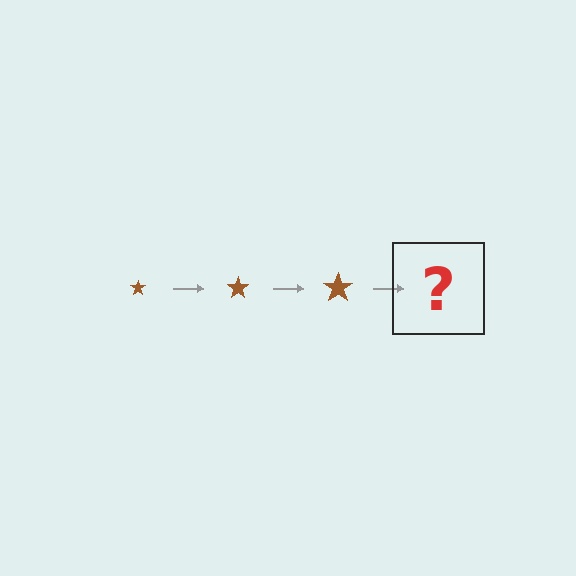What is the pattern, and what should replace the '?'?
The pattern is that the star gets progressively larger each step. The '?' should be a brown star, larger than the previous one.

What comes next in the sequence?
The next element should be a brown star, larger than the previous one.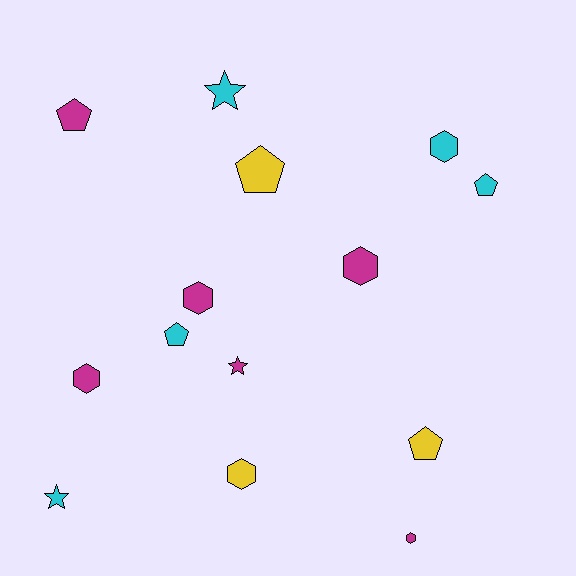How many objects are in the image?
There are 14 objects.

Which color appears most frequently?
Magenta, with 6 objects.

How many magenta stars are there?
There is 1 magenta star.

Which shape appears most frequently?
Hexagon, with 6 objects.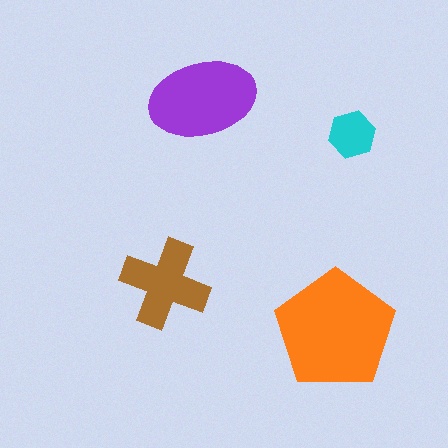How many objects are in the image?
There are 4 objects in the image.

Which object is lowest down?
The orange pentagon is bottommost.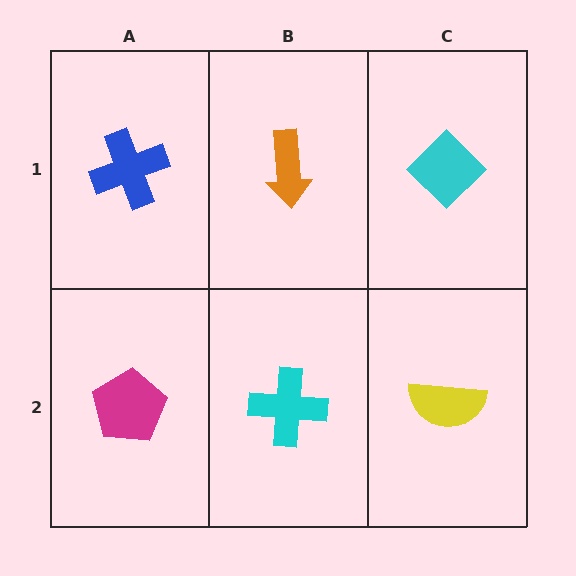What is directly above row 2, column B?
An orange arrow.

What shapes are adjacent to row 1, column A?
A magenta pentagon (row 2, column A), an orange arrow (row 1, column B).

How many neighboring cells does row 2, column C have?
2.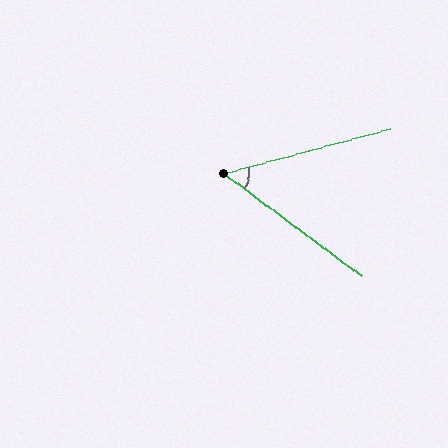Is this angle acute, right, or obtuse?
It is acute.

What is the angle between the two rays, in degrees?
Approximately 52 degrees.